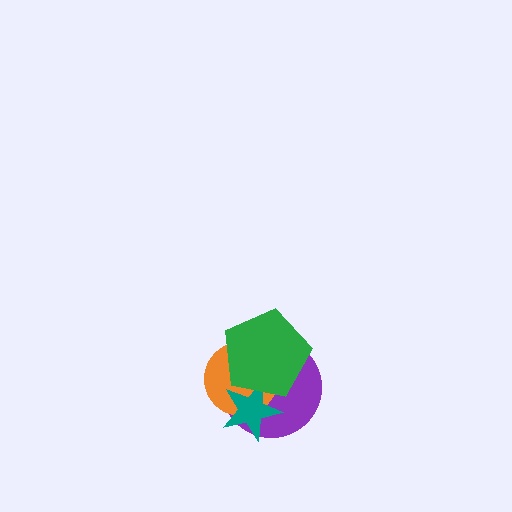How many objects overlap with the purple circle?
3 objects overlap with the purple circle.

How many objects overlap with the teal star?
3 objects overlap with the teal star.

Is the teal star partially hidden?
Yes, it is partially covered by another shape.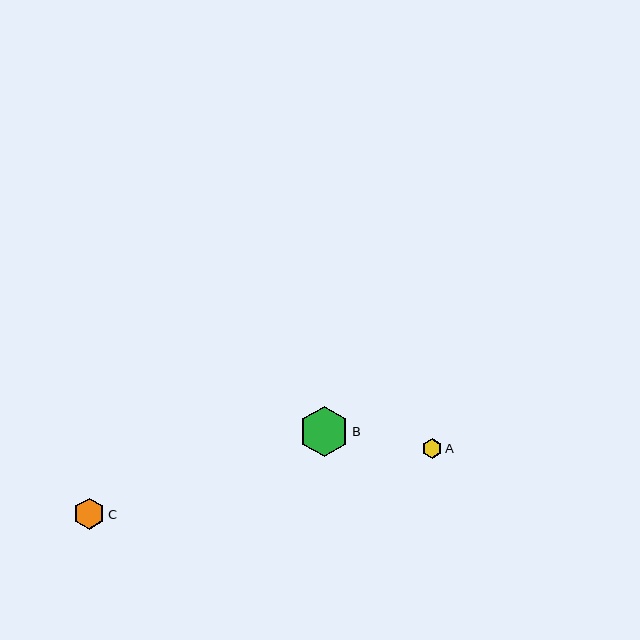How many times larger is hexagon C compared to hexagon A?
Hexagon C is approximately 1.6 times the size of hexagon A.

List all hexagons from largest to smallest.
From largest to smallest: B, C, A.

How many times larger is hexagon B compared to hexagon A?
Hexagon B is approximately 2.6 times the size of hexagon A.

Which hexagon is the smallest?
Hexagon A is the smallest with a size of approximately 20 pixels.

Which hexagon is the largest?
Hexagon B is the largest with a size of approximately 50 pixels.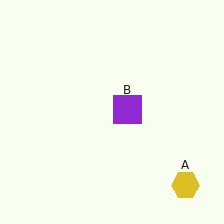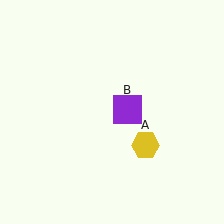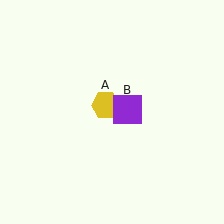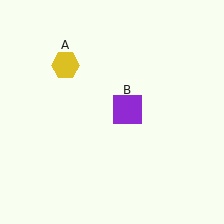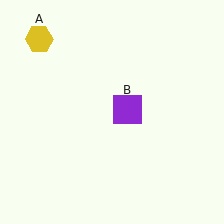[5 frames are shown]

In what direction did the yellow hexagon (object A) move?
The yellow hexagon (object A) moved up and to the left.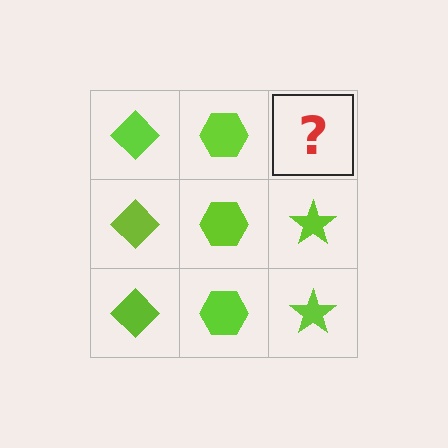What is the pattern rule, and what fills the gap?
The rule is that each column has a consistent shape. The gap should be filled with a lime star.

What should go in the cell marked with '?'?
The missing cell should contain a lime star.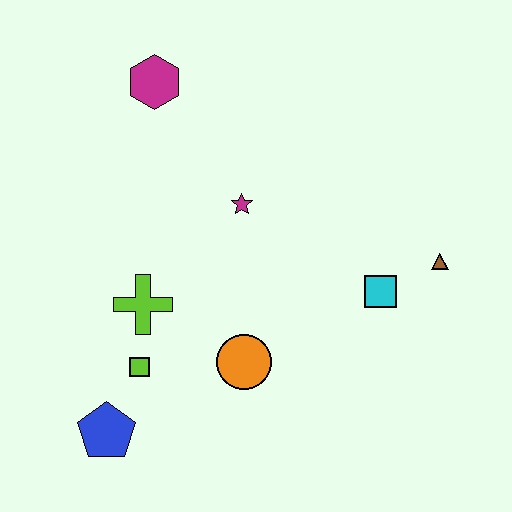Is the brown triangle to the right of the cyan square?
Yes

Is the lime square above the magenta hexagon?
No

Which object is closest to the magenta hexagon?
The magenta star is closest to the magenta hexagon.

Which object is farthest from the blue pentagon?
The brown triangle is farthest from the blue pentagon.